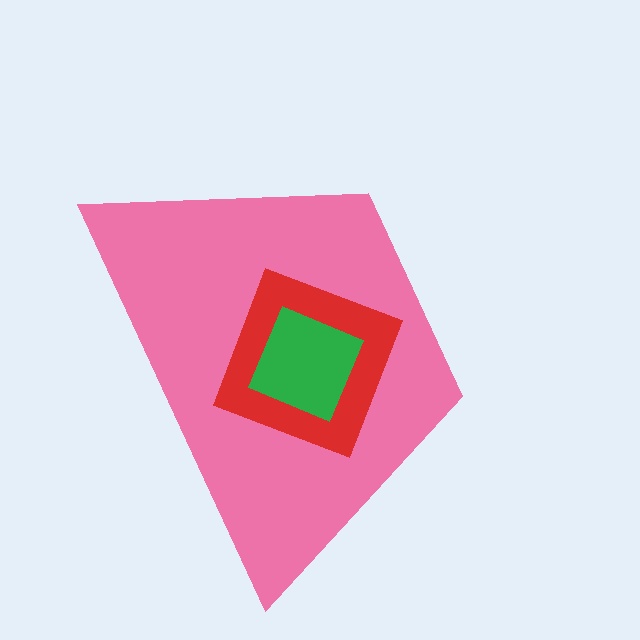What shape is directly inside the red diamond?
The green square.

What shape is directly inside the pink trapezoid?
The red diamond.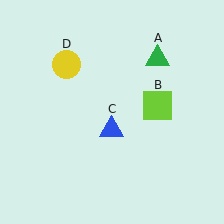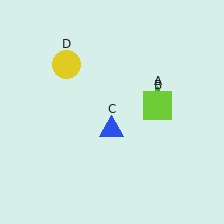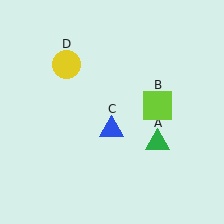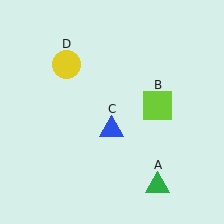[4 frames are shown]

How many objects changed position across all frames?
1 object changed position: green triangle (object A).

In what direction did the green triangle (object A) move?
The green triangle (object A) moved down.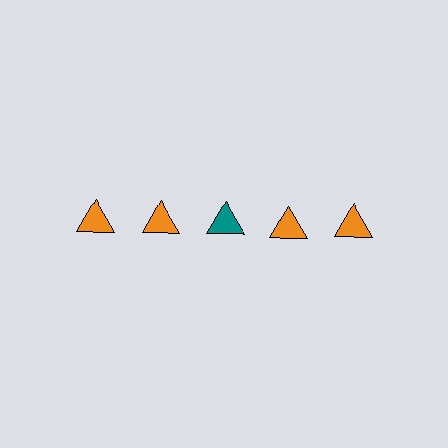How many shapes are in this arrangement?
There are 5 shapes arranged in a grid pattern.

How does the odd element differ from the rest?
It has a different color: teal instead of orange.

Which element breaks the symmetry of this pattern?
The teal triangle in the top row, center column breaks the symmetry. All other shapes are orange triangles.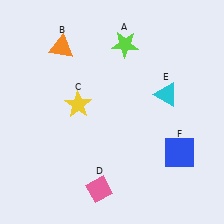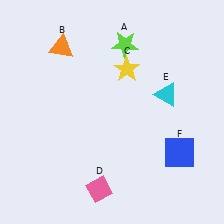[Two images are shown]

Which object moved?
The yellow star (C) moved right.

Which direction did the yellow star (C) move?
The yellow star (C) moved right.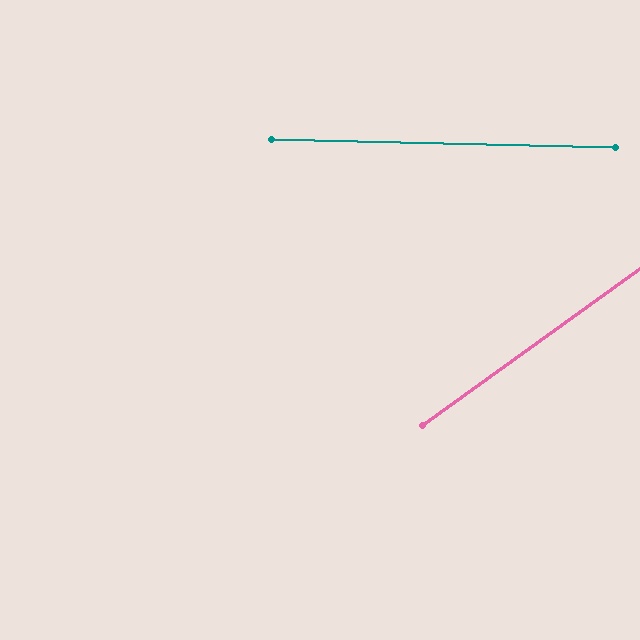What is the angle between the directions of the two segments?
Approximately 37 degrees.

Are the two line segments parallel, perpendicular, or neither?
Neither parallel nor perpendicular — they differ by about 37°.